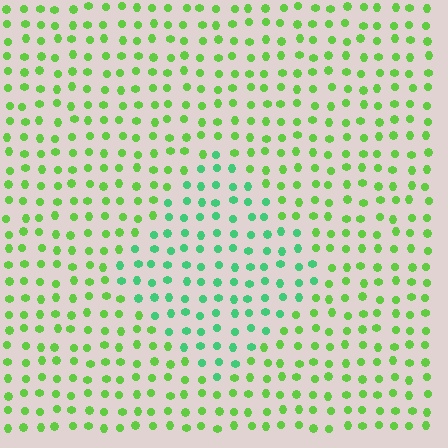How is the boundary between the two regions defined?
The boundary is defined purely by a slight shift in hue (about 38 degrees). Spacing, size, and orientation are identical on both sides.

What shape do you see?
I see a diamond.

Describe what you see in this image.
The image is filled with small lime elements in a uniform arrangement. A diamond-shaped region is visible where the elements are tinted to a slightly different hue, forming a subtle color boundary.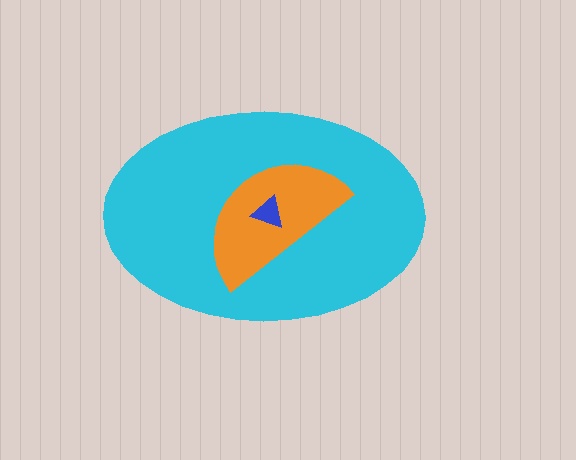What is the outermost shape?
The cyan ellipse.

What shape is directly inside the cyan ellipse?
The orange semicircle.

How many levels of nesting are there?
3.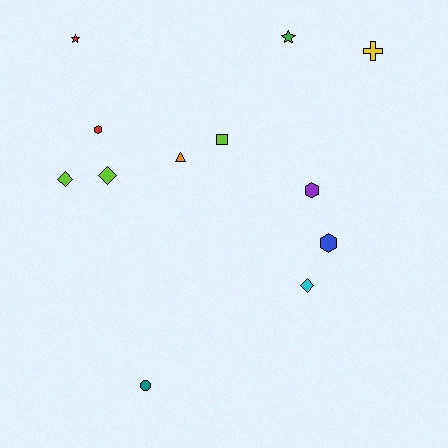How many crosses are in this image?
There is 1 cross.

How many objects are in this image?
There are 12 objects.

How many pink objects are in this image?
There are no pink objects.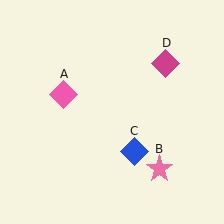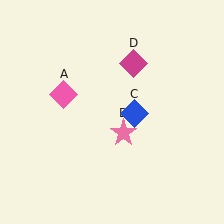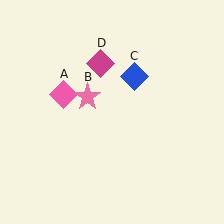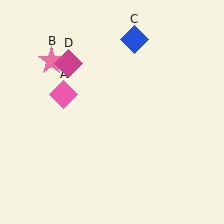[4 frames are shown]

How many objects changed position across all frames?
3 objects changed position: pink star (object B), blue diamond (object C), magenta diamond (object D).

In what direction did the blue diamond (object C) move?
The blue diamond (object C) moved up.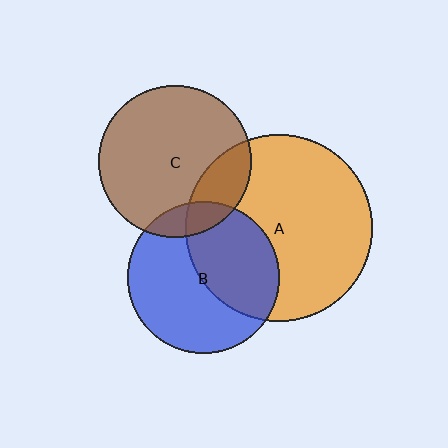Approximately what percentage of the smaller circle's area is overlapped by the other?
Approximately 45%.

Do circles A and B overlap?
Yes.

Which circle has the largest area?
Circle A (orange).